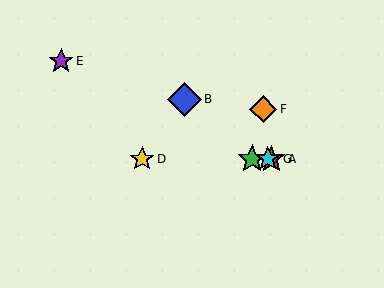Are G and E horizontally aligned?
No, G is at y≈159 and E is at y≈61.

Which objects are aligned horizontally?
Objects A, C, D, G are aligned horizontally.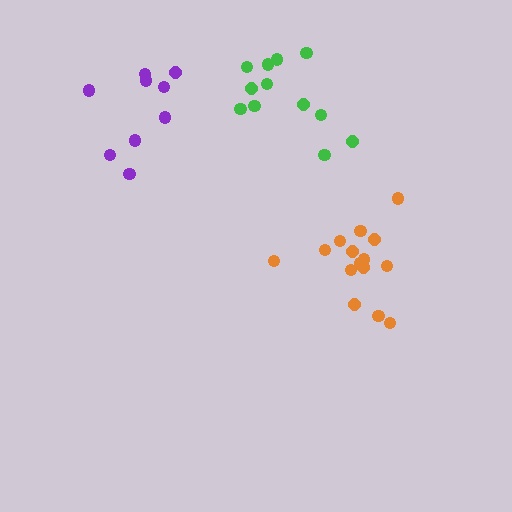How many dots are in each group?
Group 1: 15 dots, Group 2: 9 dots, Group 3: 12 dots (36 total).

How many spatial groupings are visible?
There are 3 spatial groupings.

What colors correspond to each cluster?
The clusters are colored: orange, purple, green.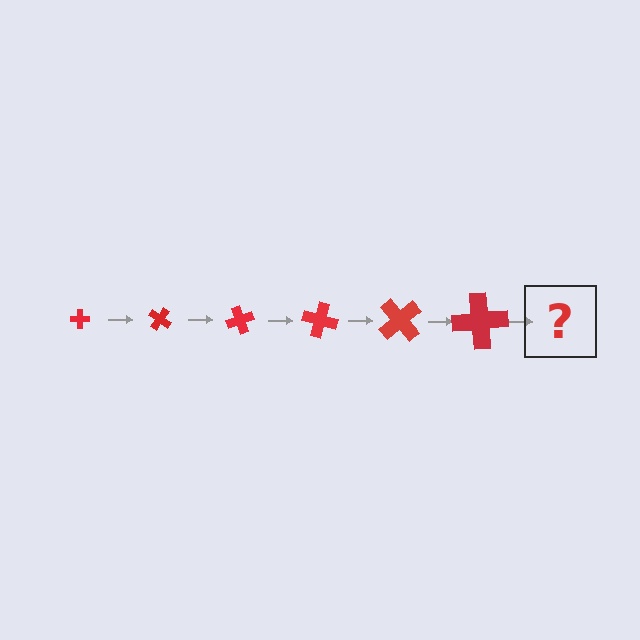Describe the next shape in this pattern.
It should be a cross, larger than the previous one and rotated 210 degrees from the start.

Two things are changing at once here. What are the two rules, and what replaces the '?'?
The two rules are that the cross grows larger each step and it rotates 35 degrees each step. The '?' should be a cross, larger than the previous one and rotated 210 degrees from the start.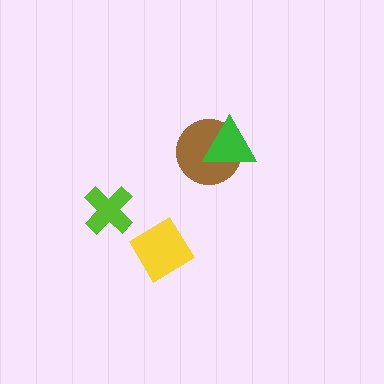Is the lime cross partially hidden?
No, no other shape covers it.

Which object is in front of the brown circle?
The green triangle is in front of the brown circle.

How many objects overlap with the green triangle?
1 object overlaps with the green triangle.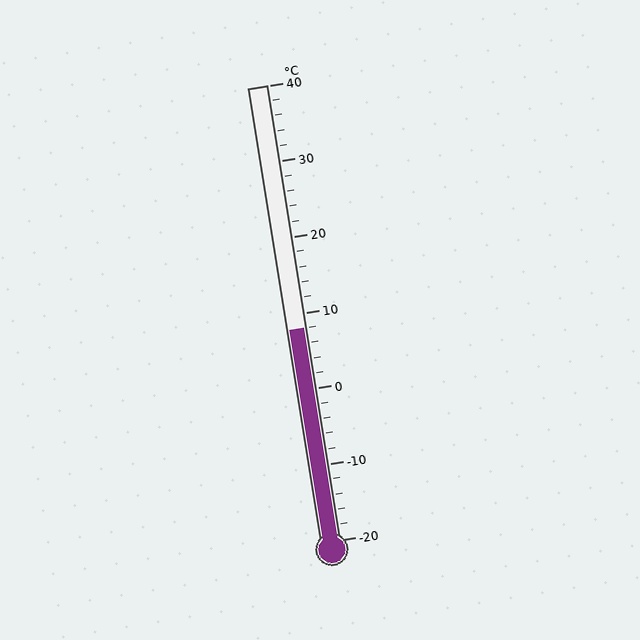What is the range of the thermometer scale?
The thermometer scale ranges from -20°C to 40°C.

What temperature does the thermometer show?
The thermometer shows approximately 8°C.